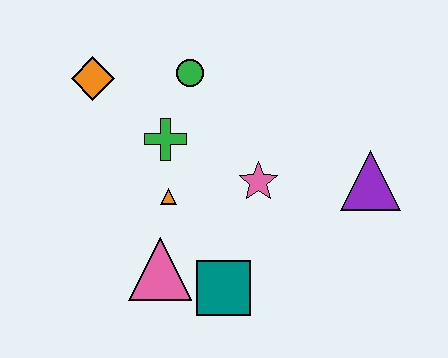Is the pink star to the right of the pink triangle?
Yes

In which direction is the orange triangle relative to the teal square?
The orange triangle is above the teal square.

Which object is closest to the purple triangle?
The pink star is closest to the purple triangle.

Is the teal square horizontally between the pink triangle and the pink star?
Yes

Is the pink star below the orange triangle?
No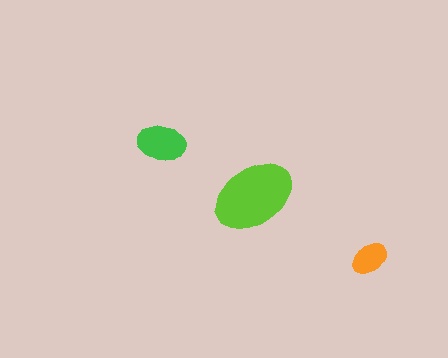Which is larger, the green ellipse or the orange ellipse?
The green one.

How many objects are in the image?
There are 3 objects in the image.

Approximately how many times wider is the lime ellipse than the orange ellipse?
About 2 times wider.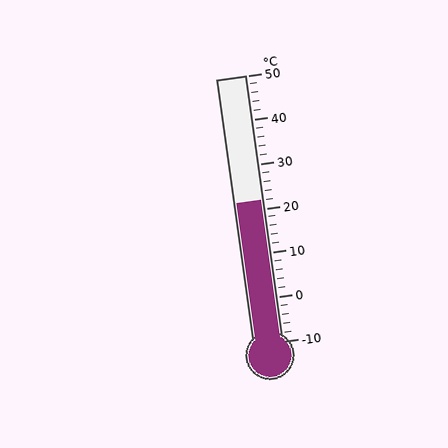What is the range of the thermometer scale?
The thermometer scale ranges from -10°C to 50°C.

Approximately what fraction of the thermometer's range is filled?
The thermometer is filled to approximately 55% of its range.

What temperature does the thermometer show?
The thermometer shows approximately 22°C.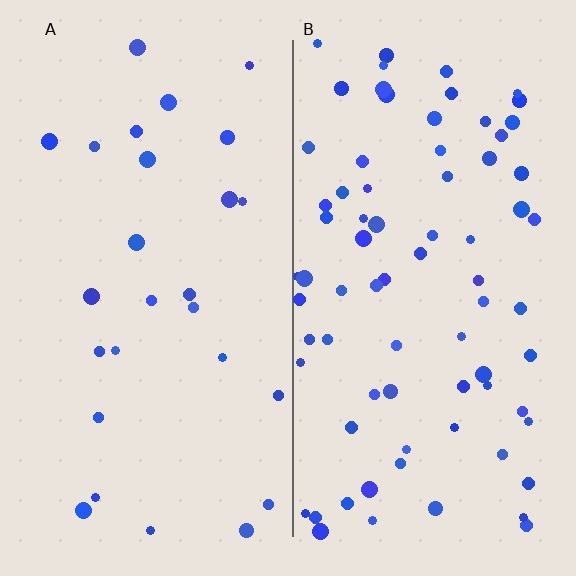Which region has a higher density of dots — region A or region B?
B (the right).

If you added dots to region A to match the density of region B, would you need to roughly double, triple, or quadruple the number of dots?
Approximately triple.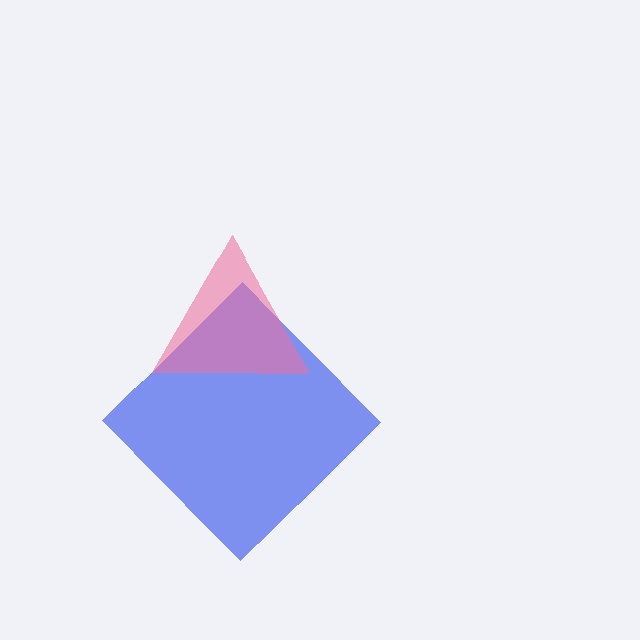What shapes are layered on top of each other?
The layered shapes are: a blue diamond, a pink triangle.